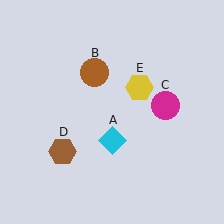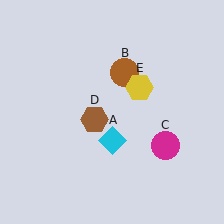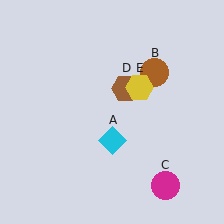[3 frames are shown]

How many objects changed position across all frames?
3 objects changed position: brown circle (object B), magenta circle (object C), brown hexagon (object D).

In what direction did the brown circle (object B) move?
The brown circle (object B) moved right.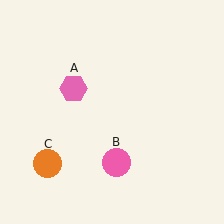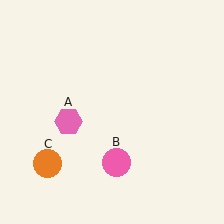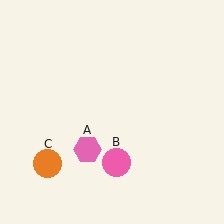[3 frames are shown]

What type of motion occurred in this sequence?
The pink hexagon (object A) rotated counterclockwise around the center of the scene.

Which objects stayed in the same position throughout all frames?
Pink circle (object B) and orange circle (object C) remained stationary.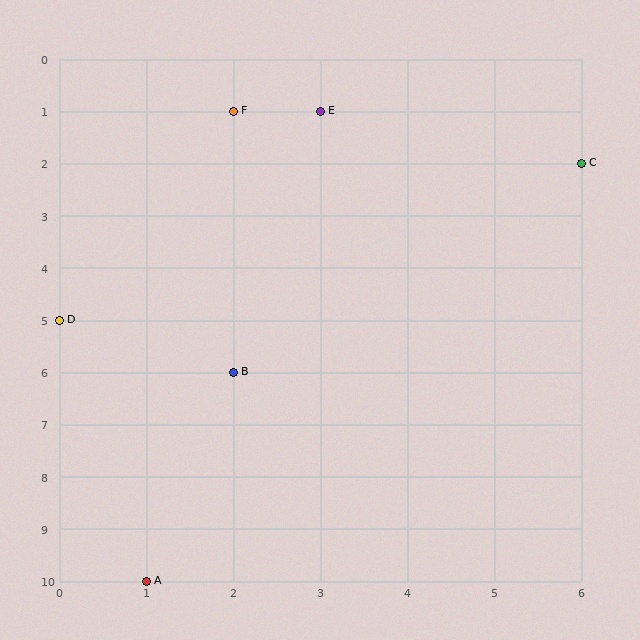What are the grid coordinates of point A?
Point A is at grid coordinates (1, 10).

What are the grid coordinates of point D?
Point D is at grid coordinates (0, 5).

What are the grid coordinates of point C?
Point C is at grid coordinates (6, 2).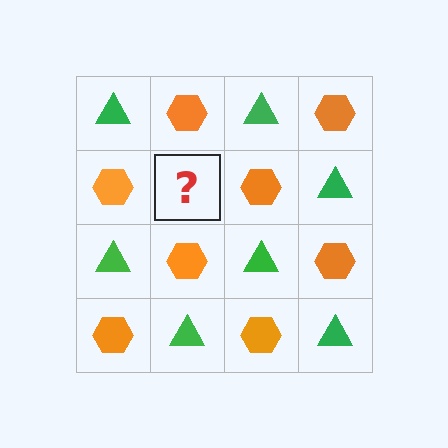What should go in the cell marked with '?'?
The missing cell should contain a green triangle.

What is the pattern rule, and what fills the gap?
The rule is that it alternates green triangle and orange hexagon in a checkerboard pattern. The gap should be filled with a green triangle.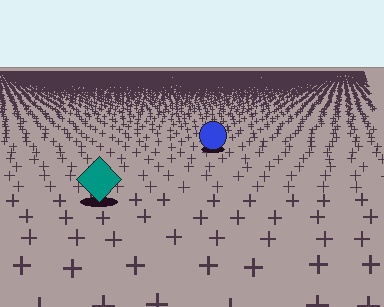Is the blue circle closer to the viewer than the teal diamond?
No. The teal diamond is closer — you can tell from the texture gradient: the ground texture is coarser near it.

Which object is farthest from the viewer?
The blue circle is farthest from the viewer. It appears smaller and the ground texture around it is denser.